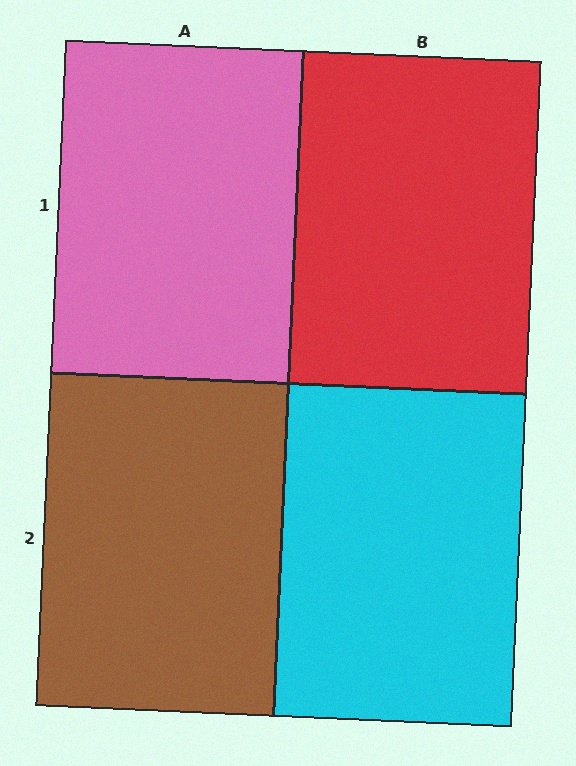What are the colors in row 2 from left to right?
Brown, cyan.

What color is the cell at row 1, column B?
Red.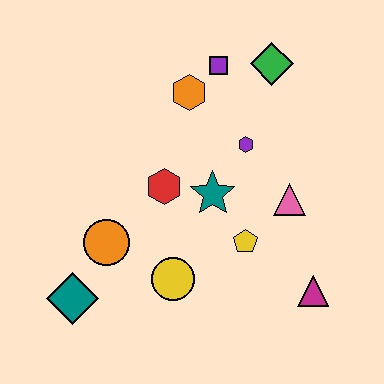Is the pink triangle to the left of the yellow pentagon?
No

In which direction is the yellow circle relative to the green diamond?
The yellow circle is below the green diamond.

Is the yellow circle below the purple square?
Yes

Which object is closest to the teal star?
The red hexagon is closest to the teal star.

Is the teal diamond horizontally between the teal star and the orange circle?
No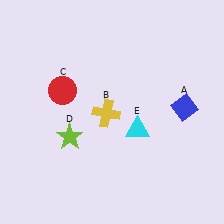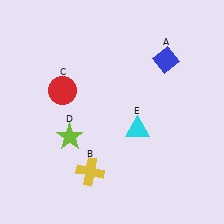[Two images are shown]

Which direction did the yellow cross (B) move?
The yellow cross (B) moved down.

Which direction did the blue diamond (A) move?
The blue diamond (A) moved up.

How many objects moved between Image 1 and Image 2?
2 objects moved between the two images.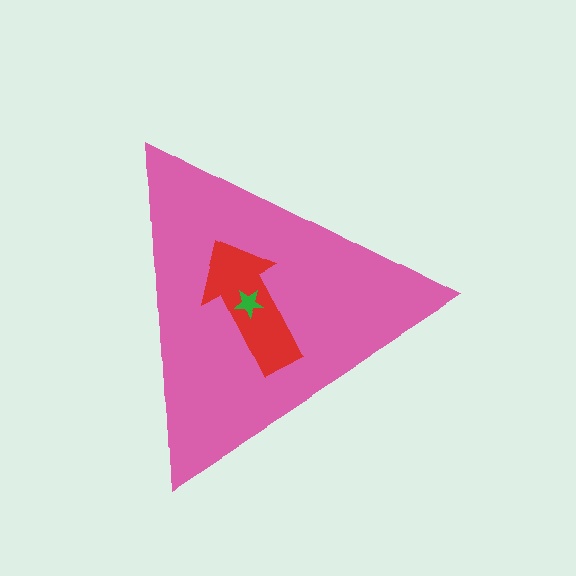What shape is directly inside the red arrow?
The green star.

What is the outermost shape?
The pink triangle.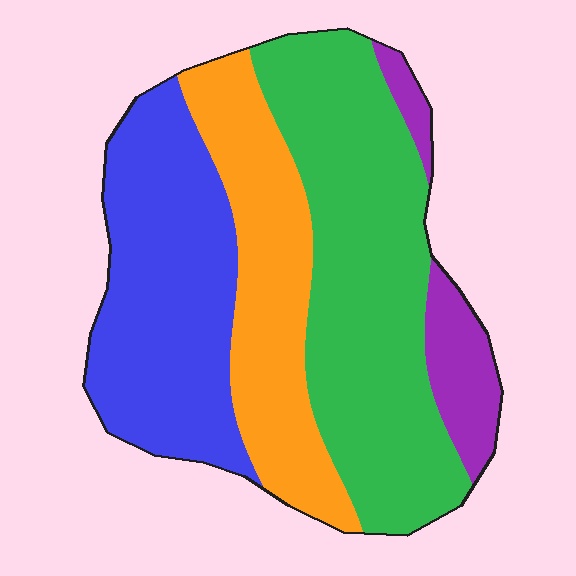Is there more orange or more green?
Green.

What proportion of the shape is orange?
Orange takes up about one quarter (1/4) of the shape.